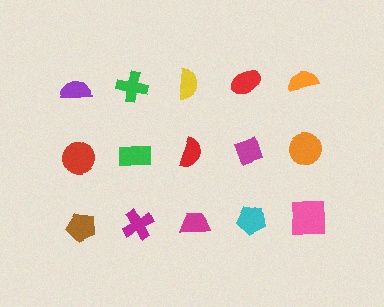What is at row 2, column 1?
A red circle.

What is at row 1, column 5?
An orange semicircle.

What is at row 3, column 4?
A cyan pentagon.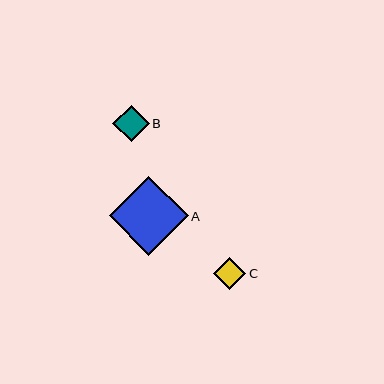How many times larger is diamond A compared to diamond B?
Diamond A is approximately 2.2 times the size of diamond B.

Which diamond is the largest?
Diamond A is the largest with a size of approximately 79 pixels.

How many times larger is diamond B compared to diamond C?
Diamond B is approximately 1.1 times the size of diamond C.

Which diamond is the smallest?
Diamond C is the smallest with a size of approximately 32 pixels.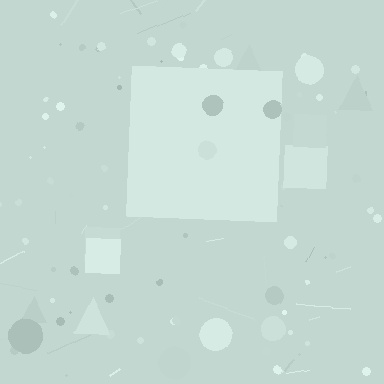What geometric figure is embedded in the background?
A square is embedded in the background.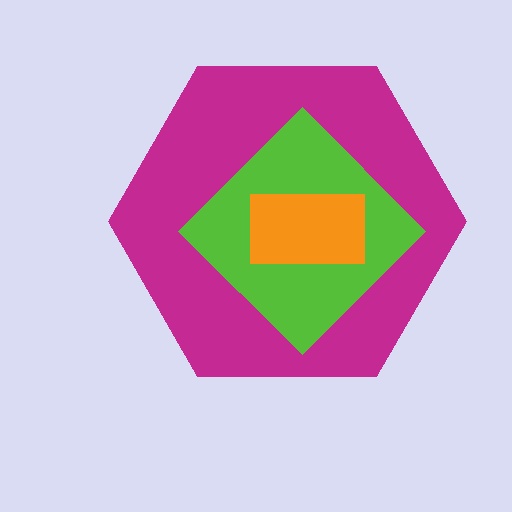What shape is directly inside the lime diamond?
The orange rectangle.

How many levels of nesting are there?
3.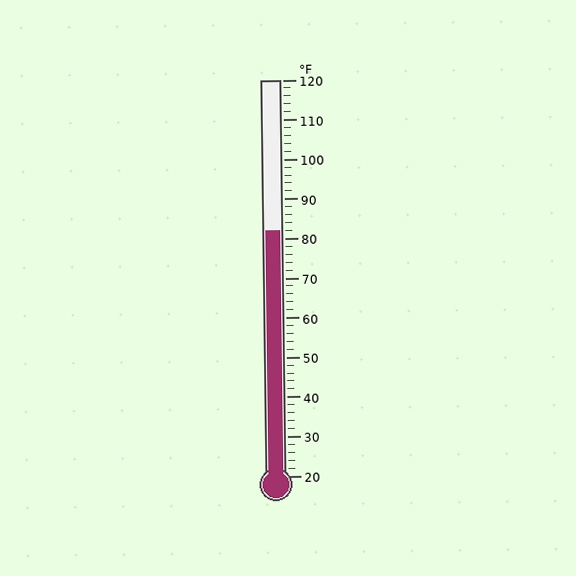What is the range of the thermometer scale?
The thermometer scale ranges from 20°F to 120°F.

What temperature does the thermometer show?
The thermometer shows approximately 82°F.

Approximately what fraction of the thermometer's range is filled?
The thermometer is filled to approximately 60% of its range.